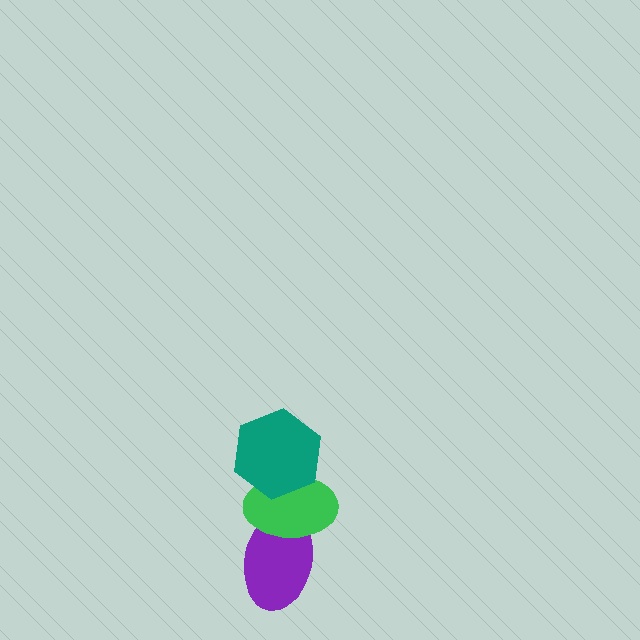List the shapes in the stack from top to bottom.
From top to bottom: the teal hexagon, the green ellipse, the purple ellipse.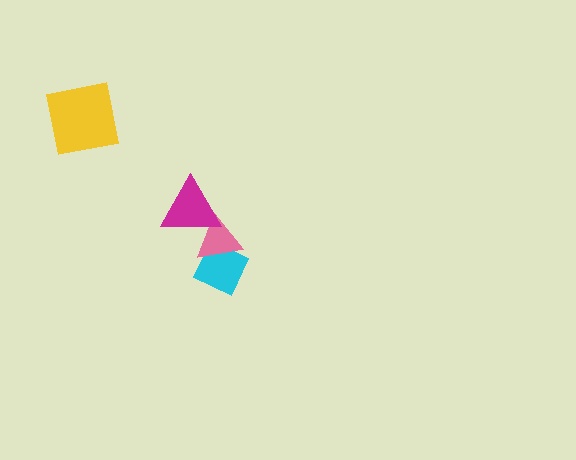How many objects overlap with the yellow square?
0 objects overlap with the yellow square.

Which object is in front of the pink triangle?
The magenta triangle is in front of the pink triangle.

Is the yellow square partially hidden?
No, no other shape covers it.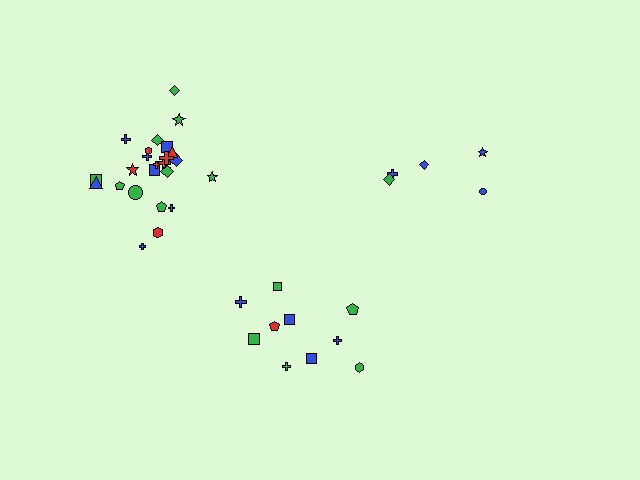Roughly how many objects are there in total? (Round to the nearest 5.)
Roughly 40 objects in total.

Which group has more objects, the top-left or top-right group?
The top-left group.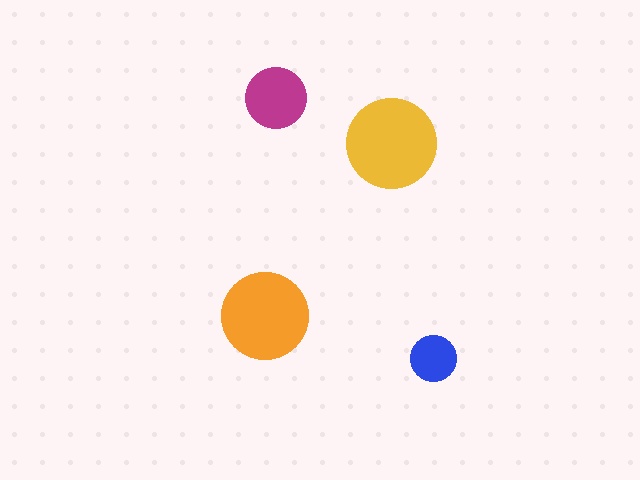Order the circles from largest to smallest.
the yellow one, the orange one, the magenta one, the blue one.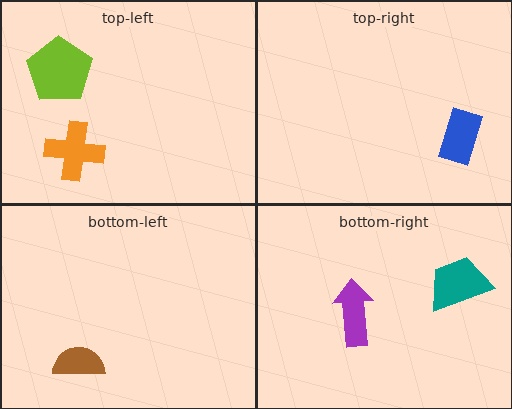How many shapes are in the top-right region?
1.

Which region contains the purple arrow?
The bottom-right region.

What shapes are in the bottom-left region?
The brown semicircle.